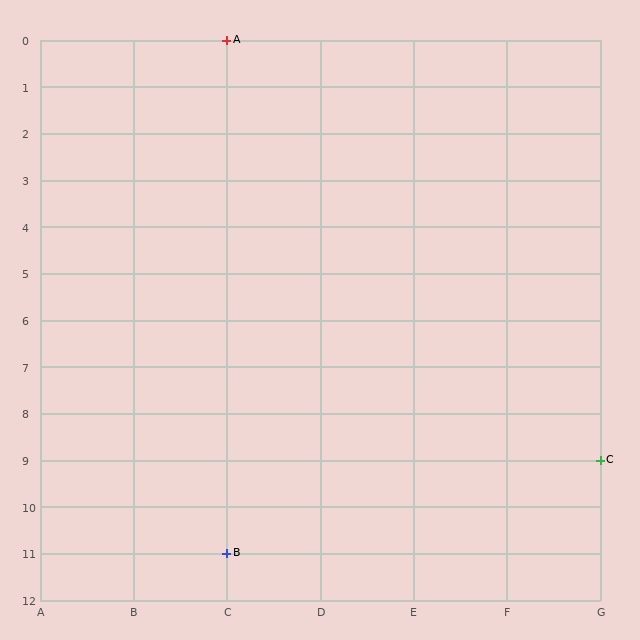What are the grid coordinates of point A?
Point A is at grid coordinates (C, 0).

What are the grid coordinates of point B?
Point B is at grid coordinates (C, 11).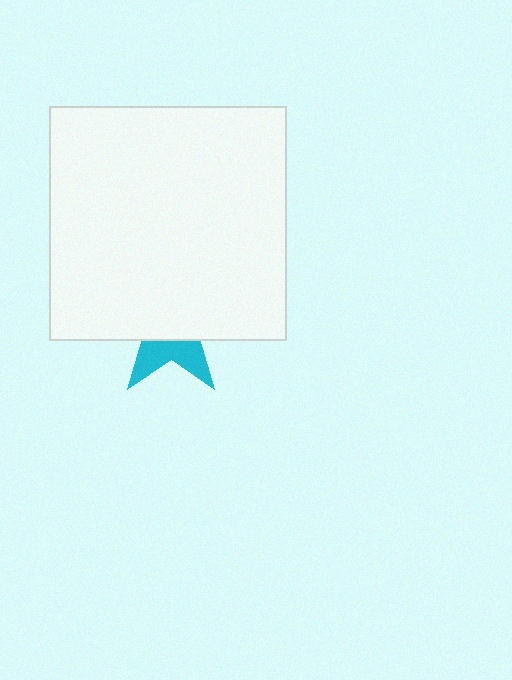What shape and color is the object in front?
The object in front is a white rectangle.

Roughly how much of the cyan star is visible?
A small part of it is visible (roughly 34%).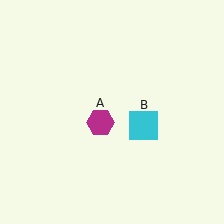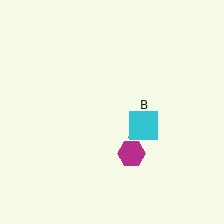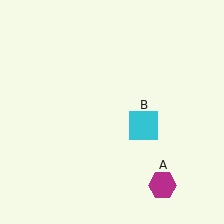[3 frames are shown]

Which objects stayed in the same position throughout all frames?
Cyan square (object B) remained stationary.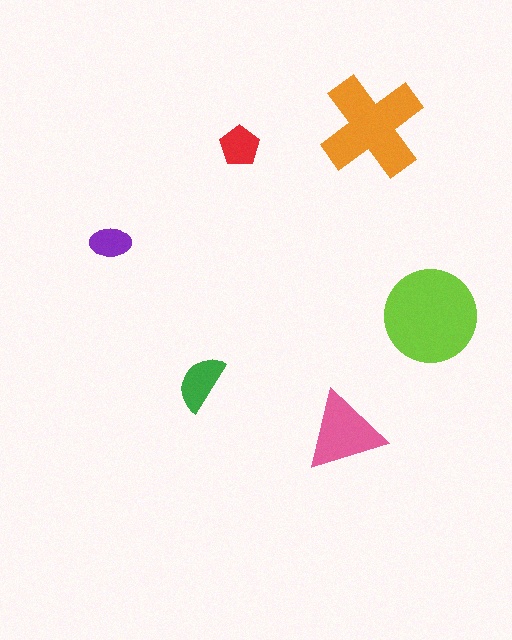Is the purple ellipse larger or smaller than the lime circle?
Smaller.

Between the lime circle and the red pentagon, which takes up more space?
The lime circle.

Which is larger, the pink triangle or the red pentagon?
The pink triangle.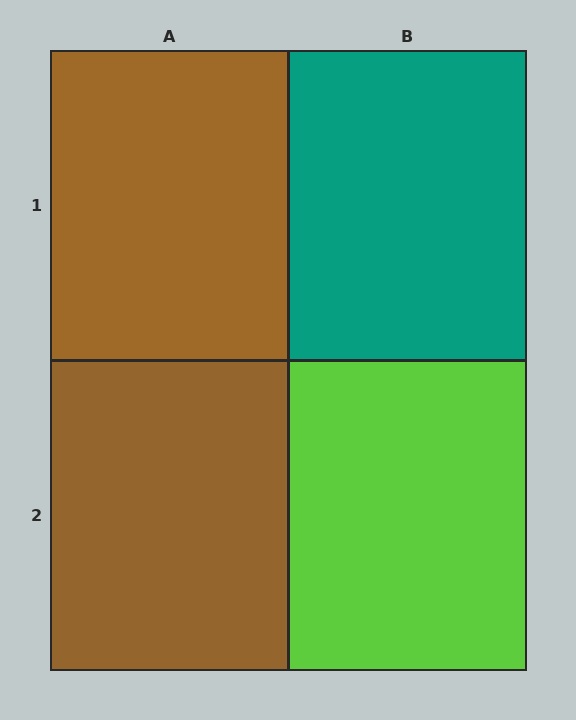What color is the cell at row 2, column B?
Lime.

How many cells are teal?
1 cell is teal.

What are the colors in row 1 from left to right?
Brown, teal.